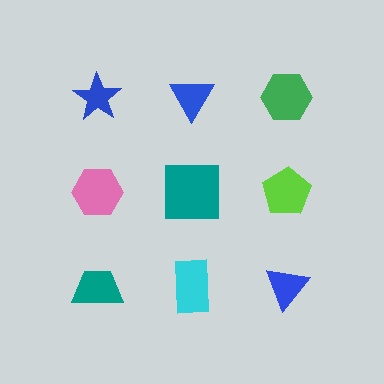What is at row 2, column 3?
A lime pentagon.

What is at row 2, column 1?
A pink hexagon.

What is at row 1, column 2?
A blue triangle.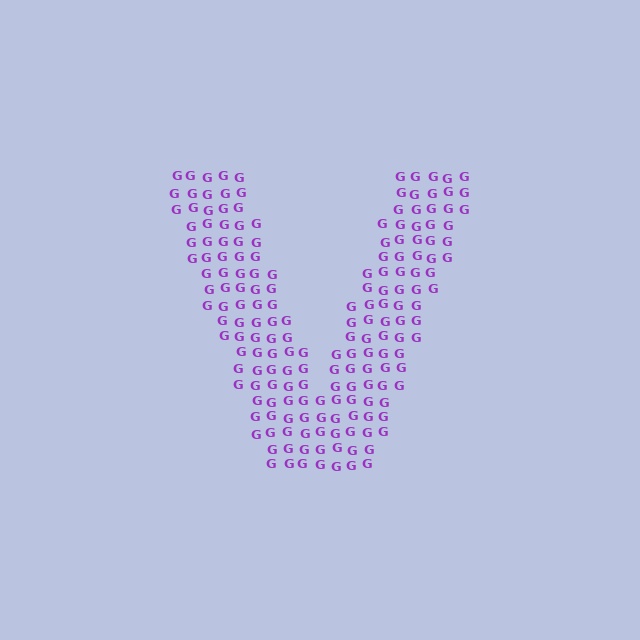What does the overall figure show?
The overall figure shows the letter V.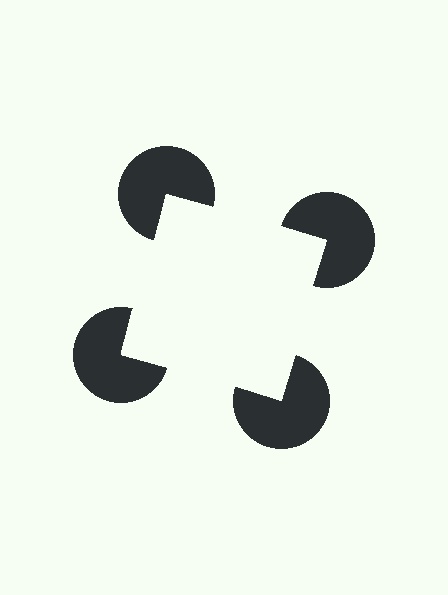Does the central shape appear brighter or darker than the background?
It typically appears slightly brighter than the background, even though no actual brightness change is drawn.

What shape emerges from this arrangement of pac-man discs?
An illusory square — its edges are inferred from the aligned wedge cuts in the pac-man discs, not physically drawn.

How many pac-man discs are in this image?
There are 4 — one at each vertex of the illusory square.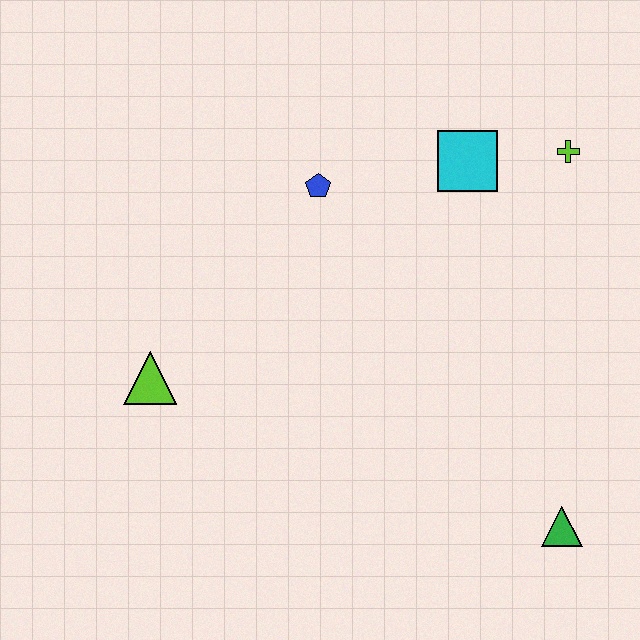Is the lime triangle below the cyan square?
Yes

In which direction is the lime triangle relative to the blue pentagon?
The lime triangle is below the blue pentagon.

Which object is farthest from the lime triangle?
The lime cross is farthest from the lime triangle.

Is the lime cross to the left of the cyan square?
No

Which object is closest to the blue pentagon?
The cyan square is closest to the blue pentagon.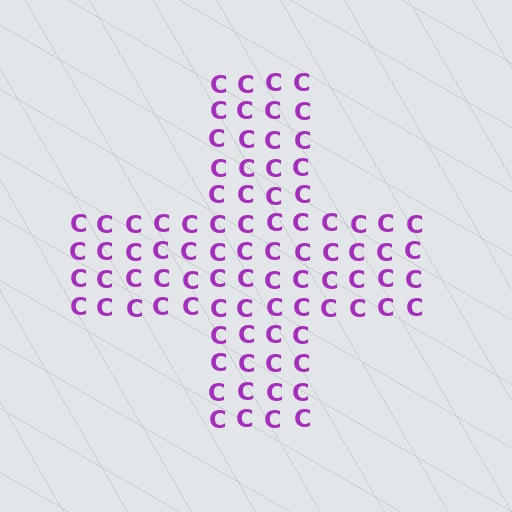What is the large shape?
The large shape is a cross.